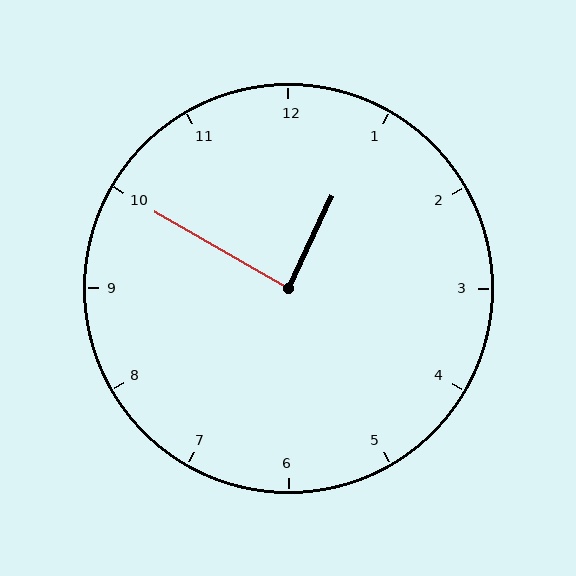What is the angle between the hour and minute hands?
Approximately 85 degrees.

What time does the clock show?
12:50.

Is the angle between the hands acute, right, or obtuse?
It is right.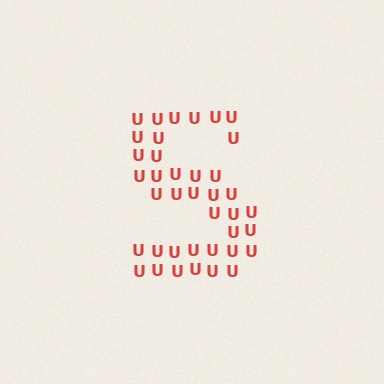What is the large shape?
The large shape is the letter S.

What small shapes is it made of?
It is made of small letter U's.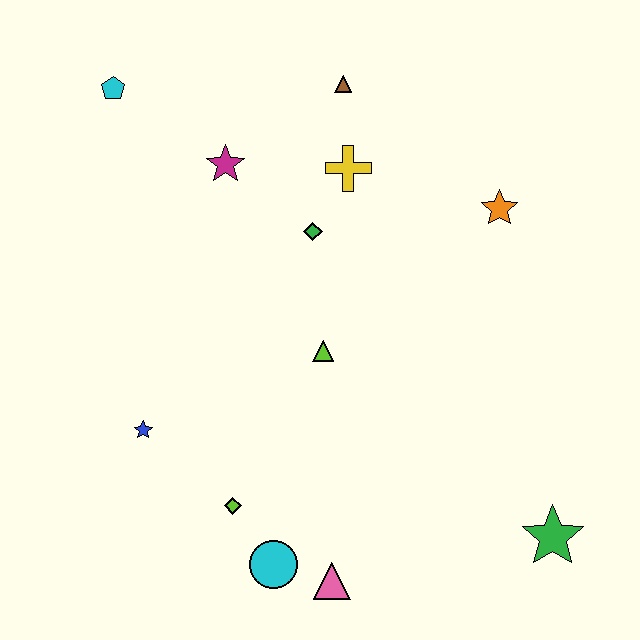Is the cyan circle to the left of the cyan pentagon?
No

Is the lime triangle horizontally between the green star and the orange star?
No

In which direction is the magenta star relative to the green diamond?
The magenta star is to the left of the green diamond.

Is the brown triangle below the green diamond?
No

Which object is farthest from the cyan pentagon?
The green star is farthest from the cyan pentagon.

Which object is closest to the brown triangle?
The yellow cross is closest to the brown triangle.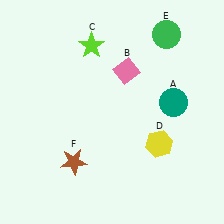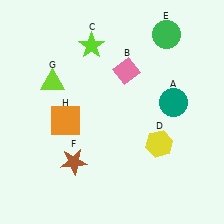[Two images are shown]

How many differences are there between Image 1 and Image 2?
There are 2 differences between the two images.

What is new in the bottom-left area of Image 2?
An orange square (H) was added in the bottom-left area of Image 2.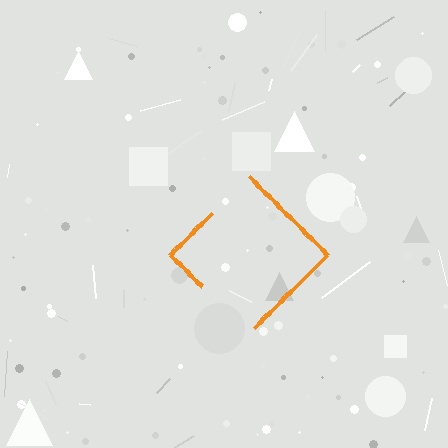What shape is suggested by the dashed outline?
The dashed outline suggests a diamond.